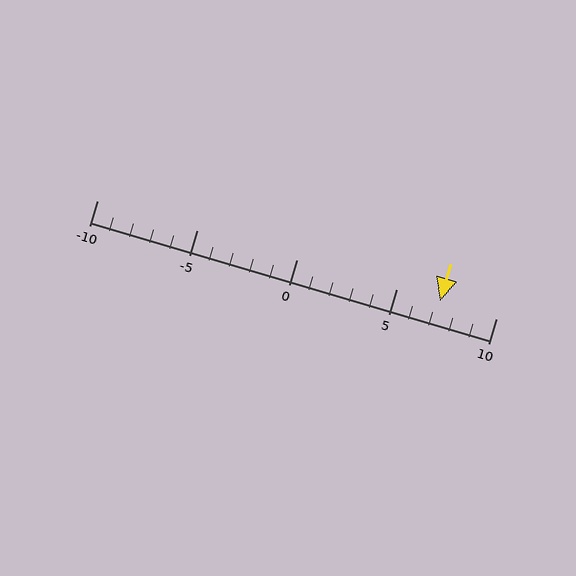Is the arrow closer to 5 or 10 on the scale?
The arrow is closer to 5.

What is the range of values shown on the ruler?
The ruler shows values from -10 to 10.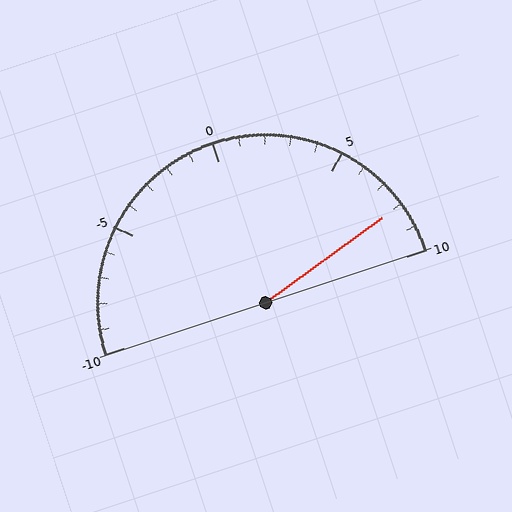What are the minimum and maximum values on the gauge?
The gauge ranges from -10 to 10.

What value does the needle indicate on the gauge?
The needle indicates approximately 8.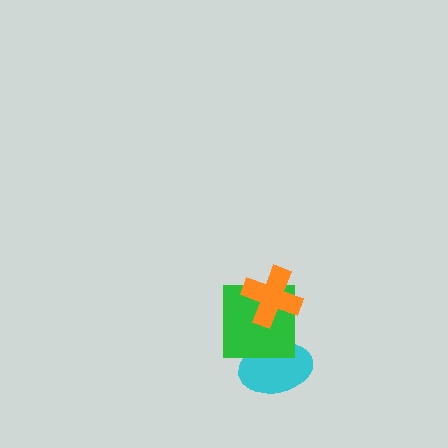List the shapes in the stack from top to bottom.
From top to bottom: the orange cross, the green square, the cyan ellipse.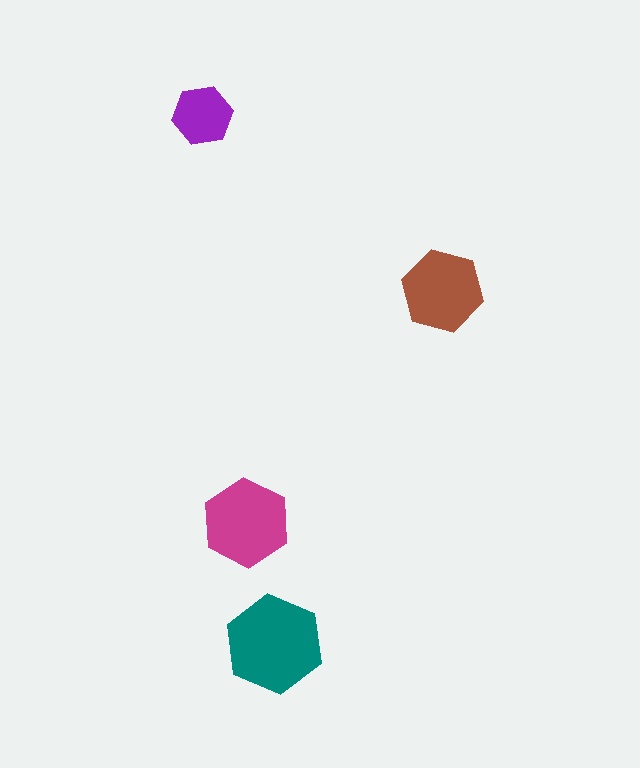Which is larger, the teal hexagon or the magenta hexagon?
The teal one.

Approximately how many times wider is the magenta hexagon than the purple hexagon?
About 1.5 times wider.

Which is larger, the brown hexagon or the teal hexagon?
The teal one.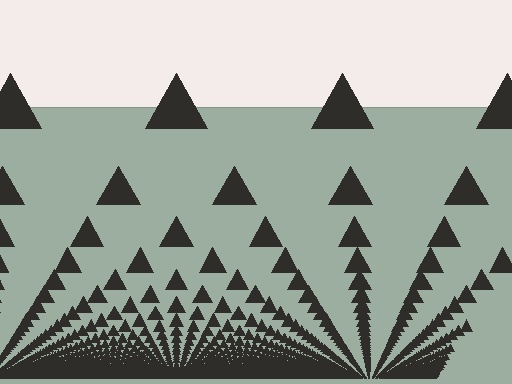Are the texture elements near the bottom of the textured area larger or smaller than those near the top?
Smaller. The gradient is inverted — elements near the bottom are smaller and denser.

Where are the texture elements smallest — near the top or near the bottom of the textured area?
Near the bottom.